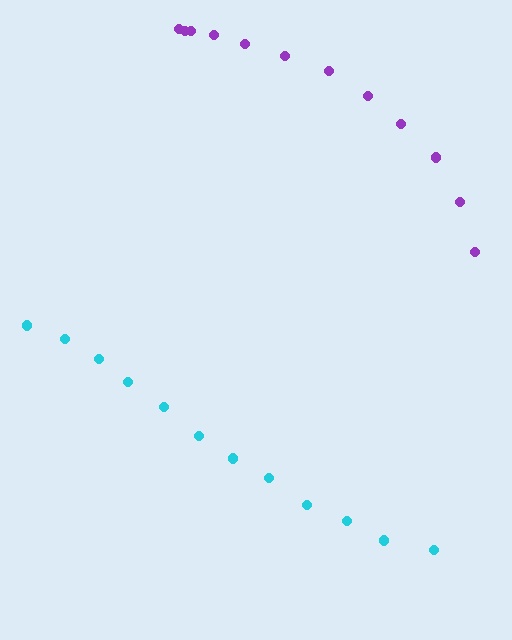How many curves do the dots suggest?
There are 2 distinct paths.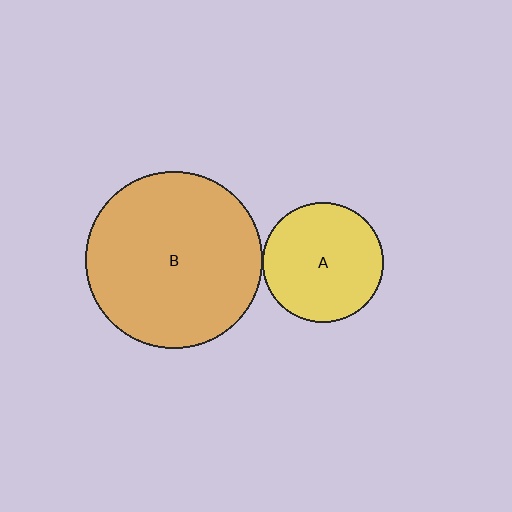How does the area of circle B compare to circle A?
Approximately 2.2 times.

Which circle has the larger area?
Circle B (orange).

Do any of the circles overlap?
No, none of the circles overlap.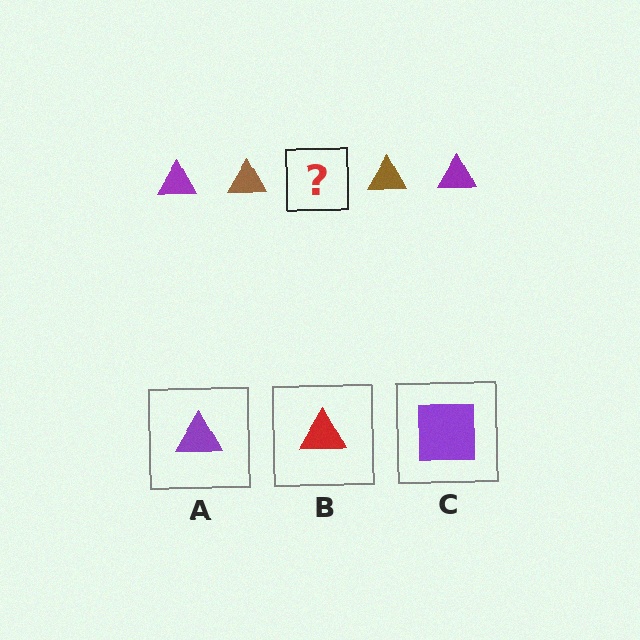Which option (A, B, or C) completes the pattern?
A.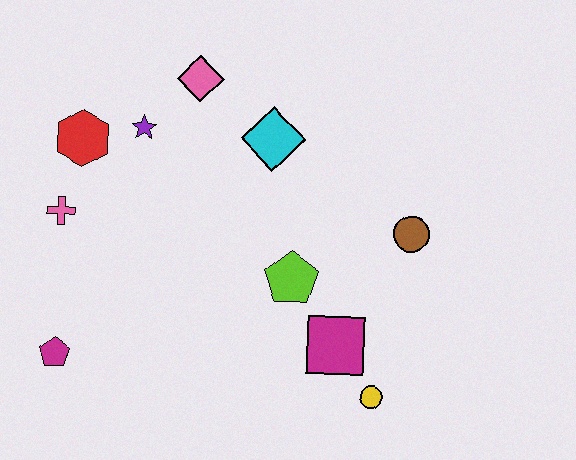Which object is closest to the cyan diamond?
The pink diamond is closest to the cyan diamond.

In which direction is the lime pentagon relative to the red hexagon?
The lime pentagon is to the right of the red hexagon.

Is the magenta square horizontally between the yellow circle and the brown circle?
No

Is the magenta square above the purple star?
No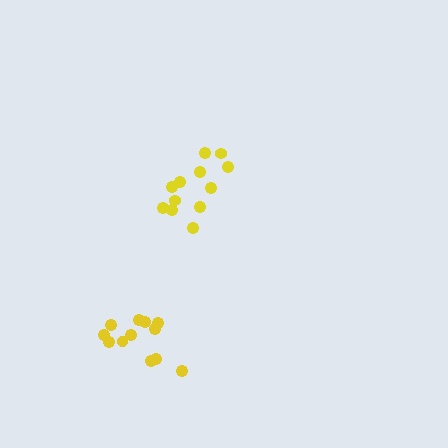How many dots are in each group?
Group 1: 12 dots, Group 2: 12 dots (24 total).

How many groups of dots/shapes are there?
There are 2 groups.